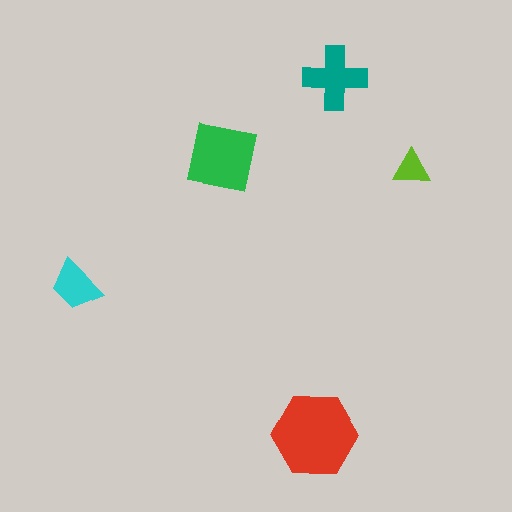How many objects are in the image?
There are 5 objects in the image.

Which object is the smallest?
The lime triangle.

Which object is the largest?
The red hexagon.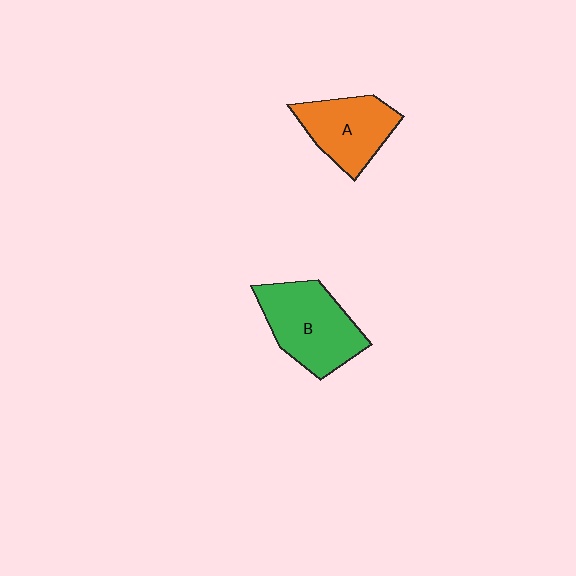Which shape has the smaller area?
Shape A (orange).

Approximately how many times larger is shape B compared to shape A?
Approximately 1.2 times.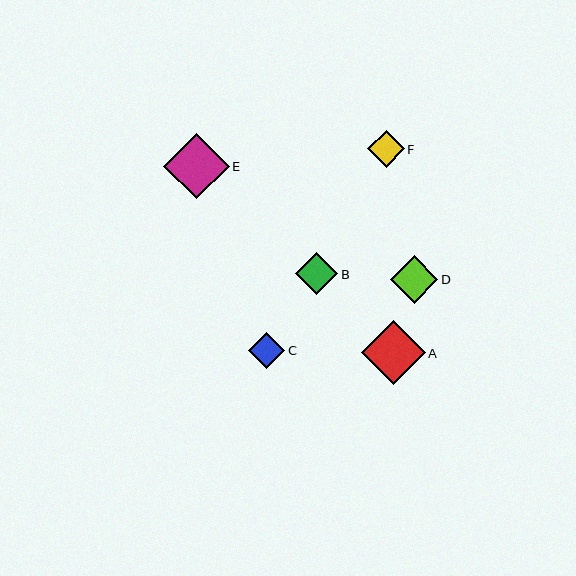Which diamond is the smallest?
Diamond F is the smallest with a size of approximately 36 pixels.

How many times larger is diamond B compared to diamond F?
Diamond B is approximately 1.2 times the size of diamond F.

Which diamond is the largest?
Diamond E is the largest with a size of approximately 65 pixels.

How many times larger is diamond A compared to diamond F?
Diamond A is approximately 1.8 times the size of diamond F.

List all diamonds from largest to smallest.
From largest to smallest: E, A, D, B, C, F.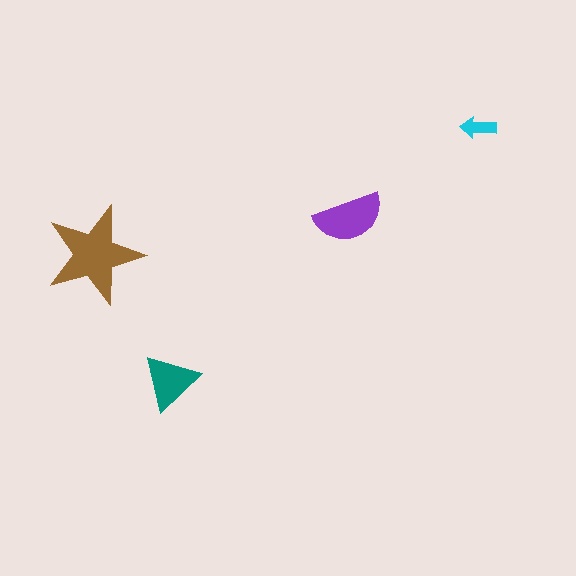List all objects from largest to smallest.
The brown star, the purple semicircle, the teal triangle, the cyan arrow.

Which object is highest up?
The cyan arrow is topmost.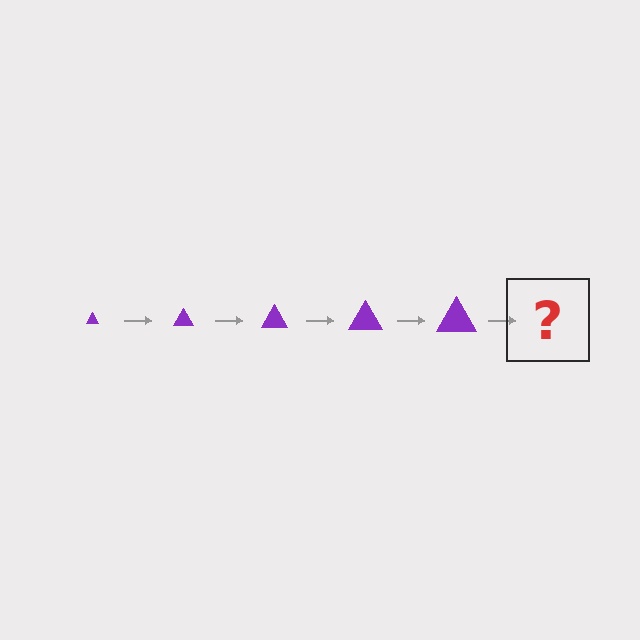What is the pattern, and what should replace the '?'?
The pattern is that the triangle gets progressively larger each step. The '?' should be a purple triangle, larger than the previous one.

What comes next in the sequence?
The next element should be a purple triangle, larger than the previous one.